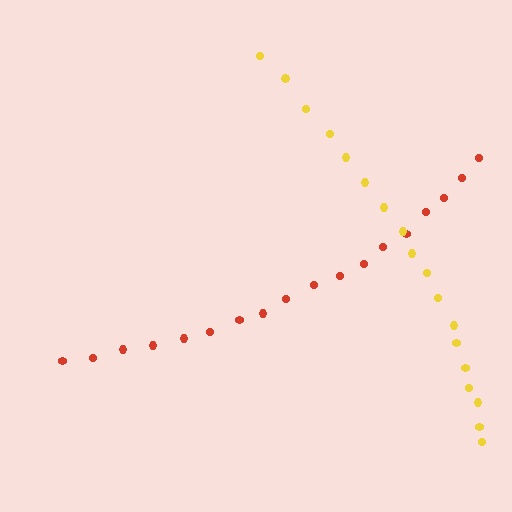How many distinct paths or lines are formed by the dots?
There are 2 distinct paths.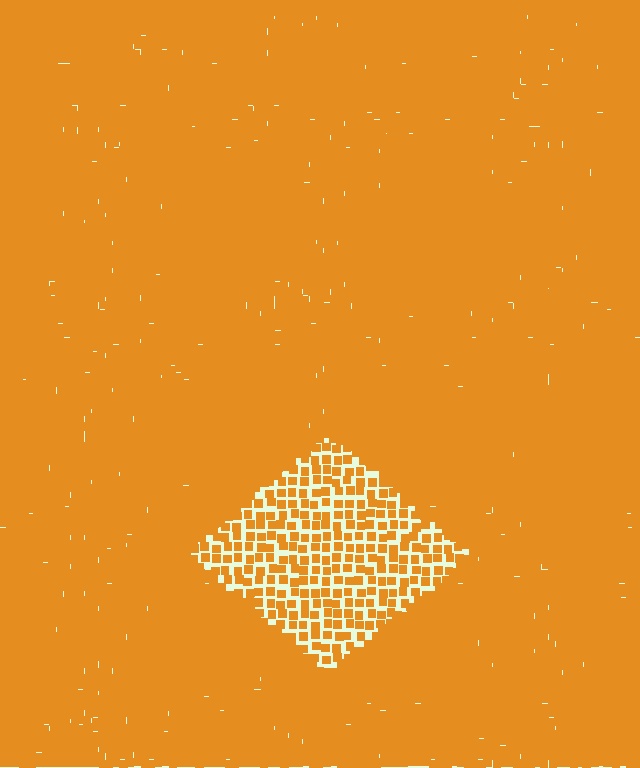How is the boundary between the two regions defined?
The boundary is defined by a change in element density (approximately 2.5x ratio). All elements are the same color, size, and shape.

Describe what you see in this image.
The image contains small orange elements arranged at two different densities. A diamond-shaped region is visible where the elements are less densely packed than the surrounding area.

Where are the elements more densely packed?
The elements are more densely packed outside the diamond boundary.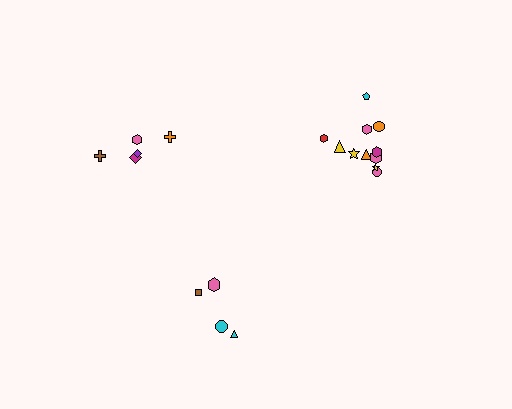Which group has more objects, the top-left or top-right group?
The top-right group.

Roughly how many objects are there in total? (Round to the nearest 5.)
Roughly 20 objects in total.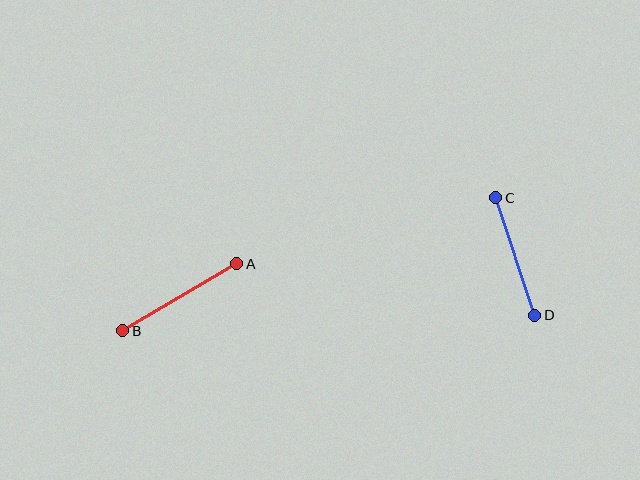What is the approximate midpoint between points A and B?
The midpoint is at approximately (180, 297) pixels.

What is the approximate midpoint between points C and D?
The midpoint is at approximately (515, 257) pixels.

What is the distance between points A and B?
The distance is approximately 132 pixels.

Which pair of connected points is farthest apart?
Points A and B are farthest apart.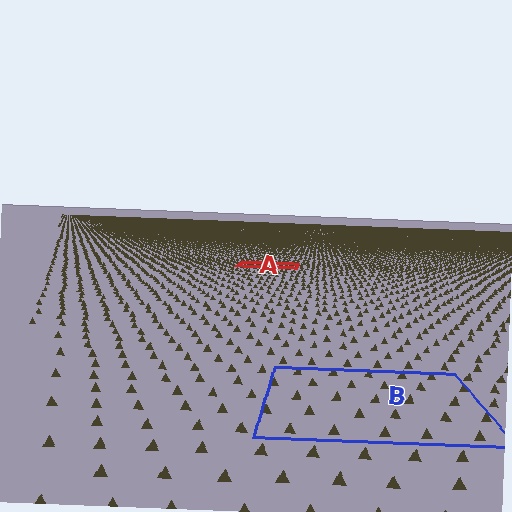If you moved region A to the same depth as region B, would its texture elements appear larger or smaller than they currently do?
They would appear larger. At a closer depth, the same texture elements are projected at a bigger on-screen size.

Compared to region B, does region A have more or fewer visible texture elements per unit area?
Region A has more texture elements per unit area — they are packed more densely because it is farther away.